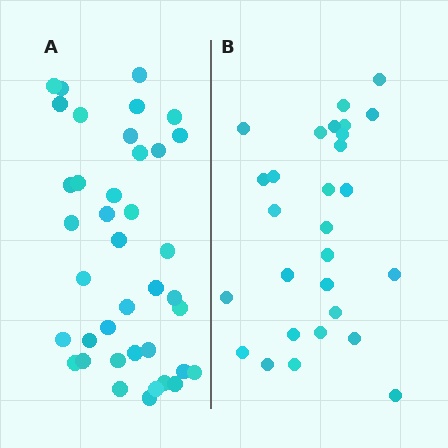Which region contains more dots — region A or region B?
Region A (the left region) has more dots.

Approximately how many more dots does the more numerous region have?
Region A has roughly 12 or so more dots than region B.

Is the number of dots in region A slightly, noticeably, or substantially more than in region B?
Region A has noticeably more, but not dramatically so. The ratio is roughly 1.4 to 1.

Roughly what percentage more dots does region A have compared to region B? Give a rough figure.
About 40% more.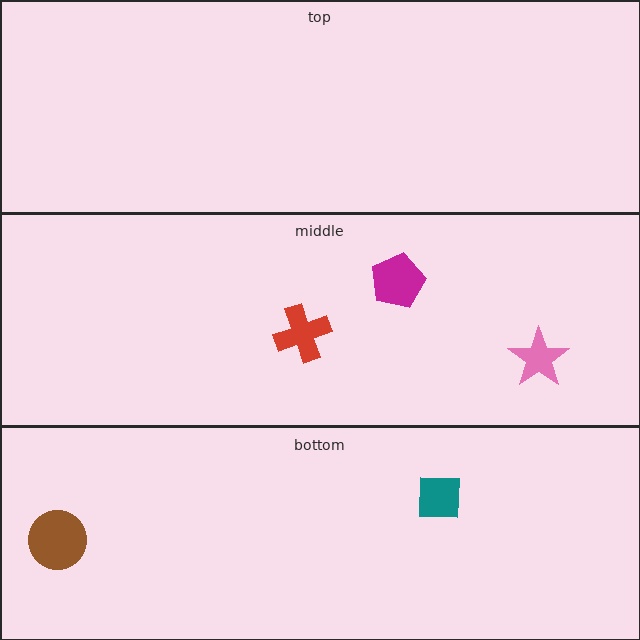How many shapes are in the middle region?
3.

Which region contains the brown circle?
The bottom region.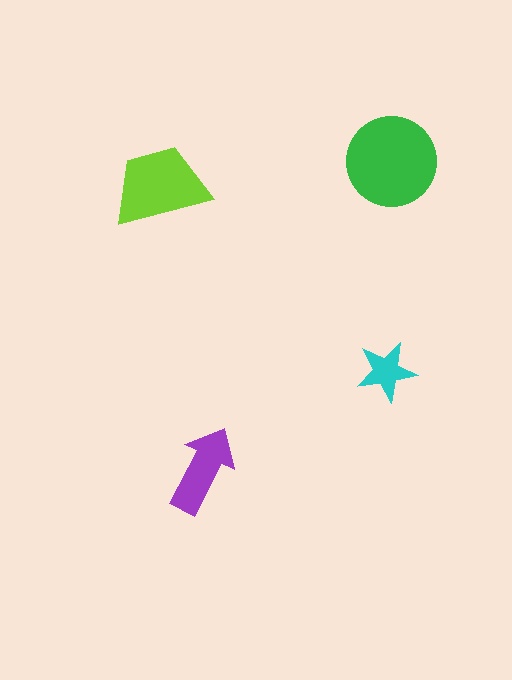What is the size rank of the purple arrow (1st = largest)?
3rd.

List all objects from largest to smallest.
The green circle, the lime trapezoid, the purple arrow, the cyan star.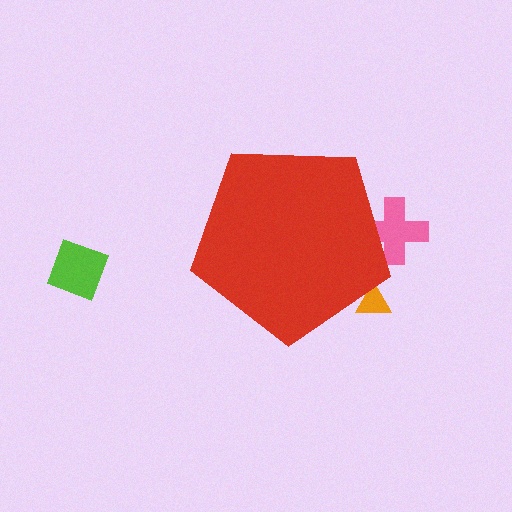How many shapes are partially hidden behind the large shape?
2 shapes are partially hidden.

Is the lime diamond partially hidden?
No, the lime diamond is fully visible.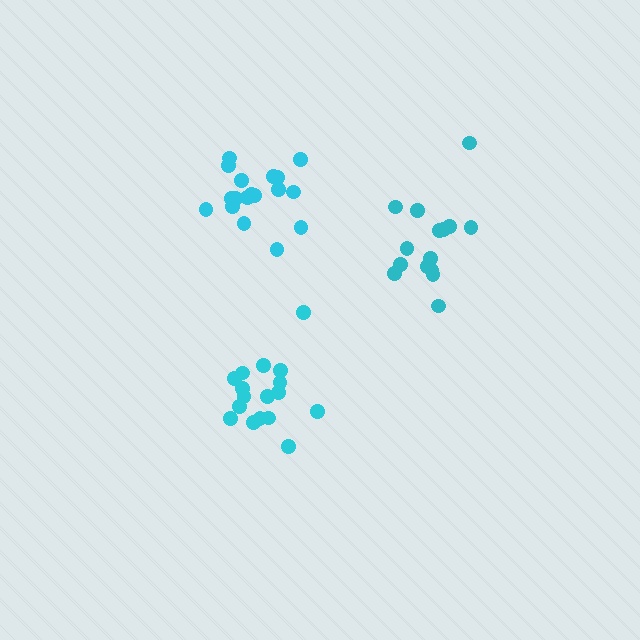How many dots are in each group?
Group 1: 17 dots, Group 2: 15 dots, Group 3: 18 dots (50 total).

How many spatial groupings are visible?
There are 3 spatial groupings.